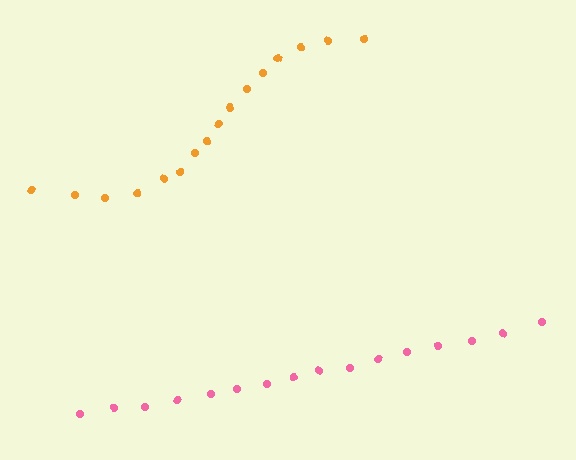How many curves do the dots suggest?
There are 2 distinct paths.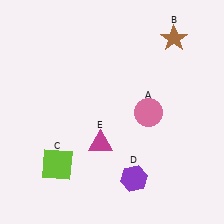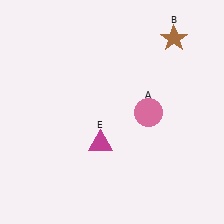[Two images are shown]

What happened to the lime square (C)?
The lime square (C) was removed in Image 2. It was in the bottom-left area of Image 1.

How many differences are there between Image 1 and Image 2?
There are 2 differences between the two images.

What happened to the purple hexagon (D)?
The purple hexagon (D) was removed in Image 2. It was in the bottom-right area of Image 1.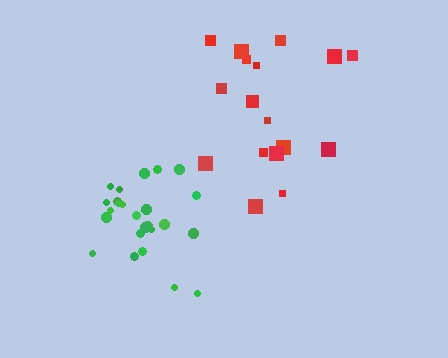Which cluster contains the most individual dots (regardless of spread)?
Green (25).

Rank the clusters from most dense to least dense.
green, red.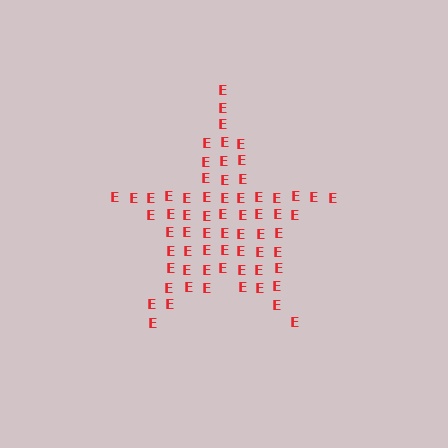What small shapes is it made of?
It is made of small letter E's.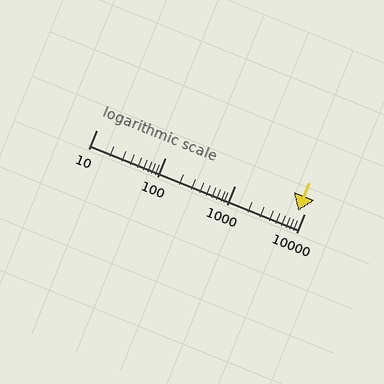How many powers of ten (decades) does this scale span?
The scale spans 3 decades, from 10 to 10000.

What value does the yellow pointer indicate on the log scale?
The pointer indicates approximately 8100.